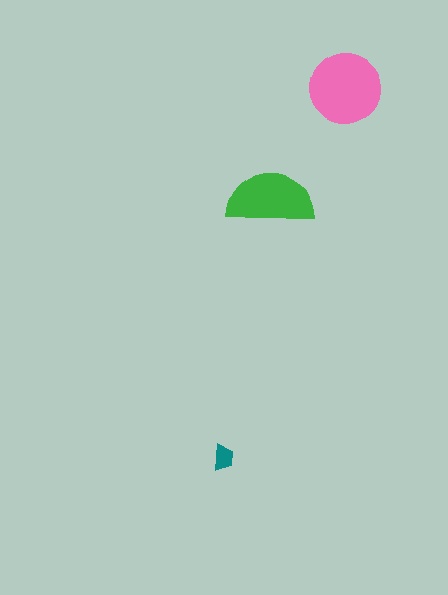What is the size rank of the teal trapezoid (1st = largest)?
3rd.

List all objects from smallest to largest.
The teal trapezoid, the green semicircle, the pink circle.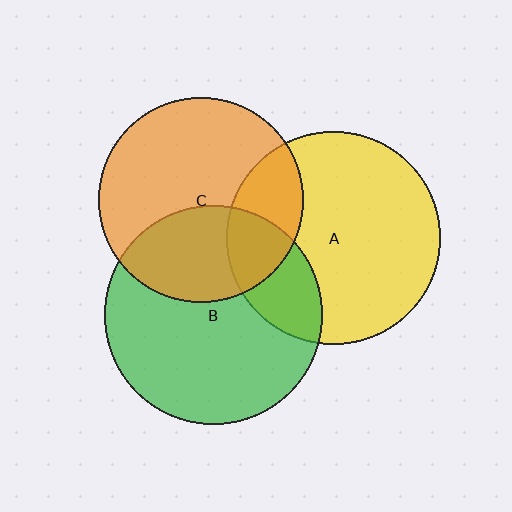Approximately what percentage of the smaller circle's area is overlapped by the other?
Approximately 25%.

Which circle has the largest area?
Circle B (green).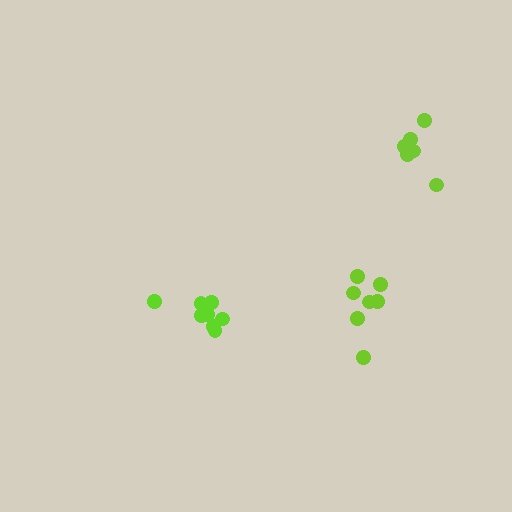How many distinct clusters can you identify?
There are 3 distinct clusters.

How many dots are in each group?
Group 1: 7 dots, Group 2: 8 dots, Group 3: 6 dots (21 total).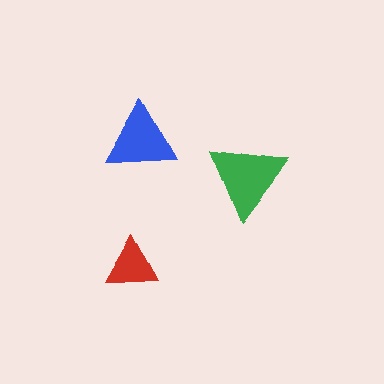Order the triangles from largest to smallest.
the green one, the blue one, the red one.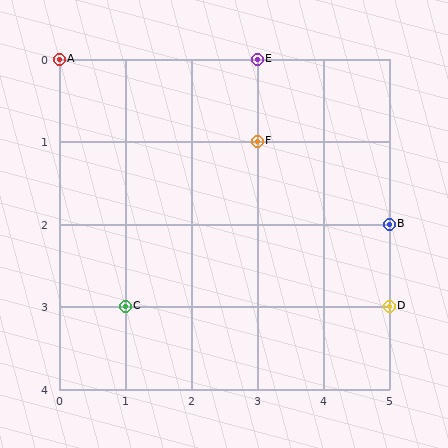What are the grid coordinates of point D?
Point D is at grid coordinates (5, 3).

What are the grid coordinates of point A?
Point A is at grid coordinates (0, 0).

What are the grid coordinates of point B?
Point B is at grid coordinates (5, 2).